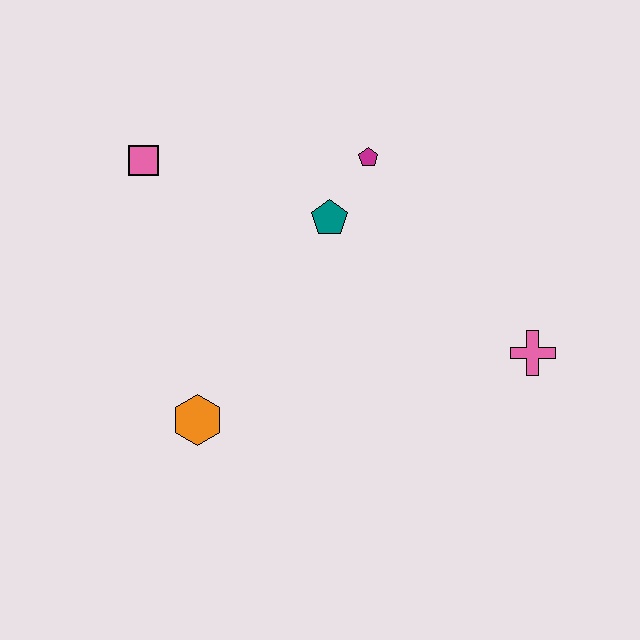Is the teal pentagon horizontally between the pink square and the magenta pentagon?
Yes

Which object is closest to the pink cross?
The teal pentagon is closest to the pink cross.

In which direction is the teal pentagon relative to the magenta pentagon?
The teal pentagon is below the magenta pentagon.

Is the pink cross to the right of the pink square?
Yes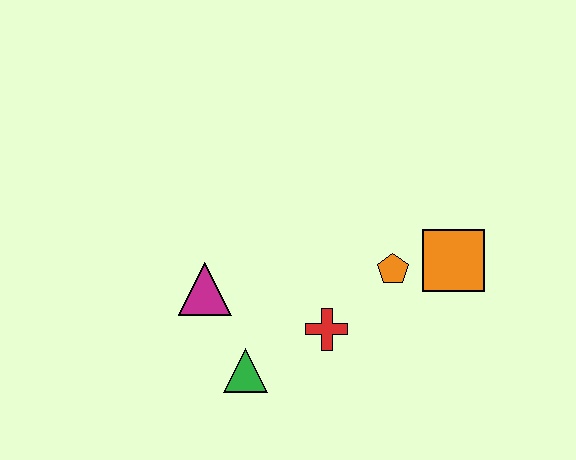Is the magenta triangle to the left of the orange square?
Yes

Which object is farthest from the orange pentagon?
The magenta triangle is farthest from the orange pentagon.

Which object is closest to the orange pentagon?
The orange square is closest to the orange pentagon.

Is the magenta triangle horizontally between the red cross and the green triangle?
No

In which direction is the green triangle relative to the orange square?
The green triangle is to the left of the orange square.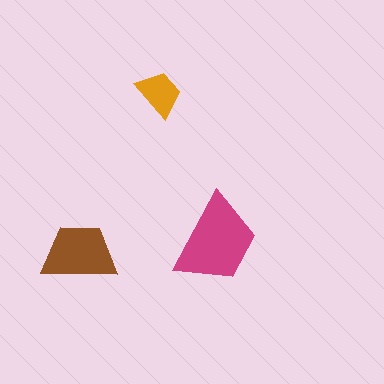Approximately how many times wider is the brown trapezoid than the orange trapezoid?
About 1.5 times wider.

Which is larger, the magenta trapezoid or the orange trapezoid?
The magenta one.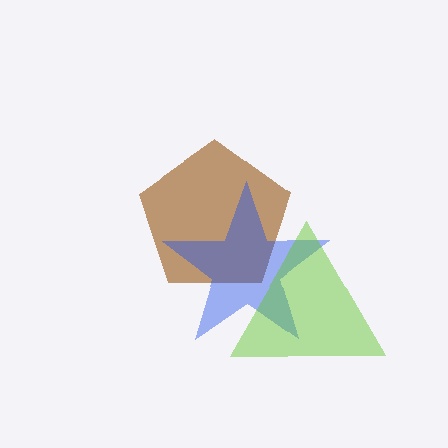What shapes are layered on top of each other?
The layered shapes are: a brown pentagon, a blue star, a lime triangle.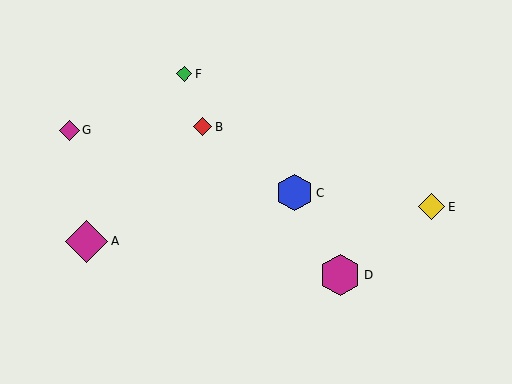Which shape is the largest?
The magenta diamond (labeled A) is the largest.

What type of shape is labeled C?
Shape C is a blue hexagon.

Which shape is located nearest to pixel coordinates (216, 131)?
The red diamond (labeled B) at (203, 127) is nearest to that location.